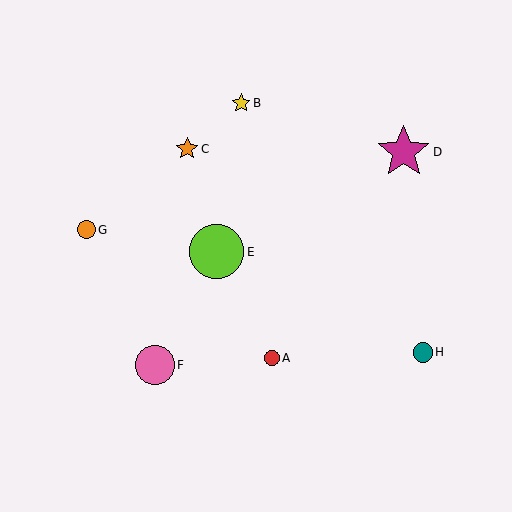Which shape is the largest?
The lime circle (labeled E) is the largest.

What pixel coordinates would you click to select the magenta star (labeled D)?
Click at (404, 152) to select the magenta star D.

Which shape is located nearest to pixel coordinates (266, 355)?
The red circle (labeled A) at (272, 358) is nearest to that location.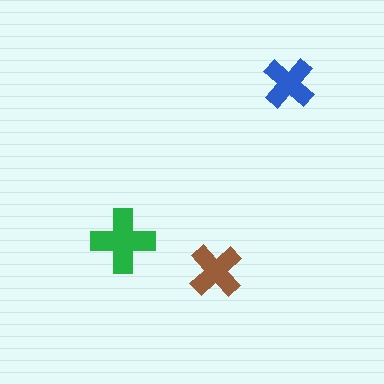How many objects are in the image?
There are 3 objects in the image.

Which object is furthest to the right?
The blue cross is rightmost.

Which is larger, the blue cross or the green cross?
The green one.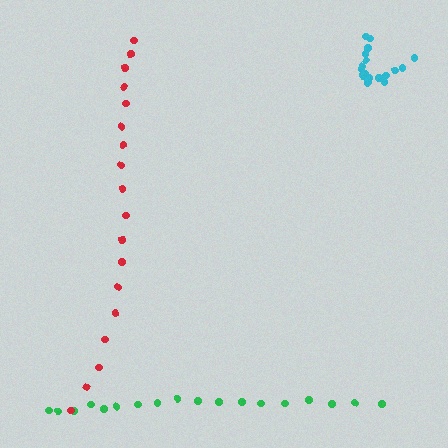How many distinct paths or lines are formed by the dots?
There are 3 distinct paths.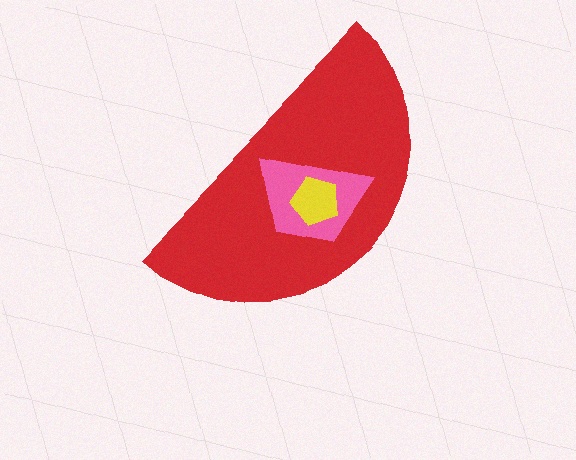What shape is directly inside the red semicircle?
The pink trapezoid.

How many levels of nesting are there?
3.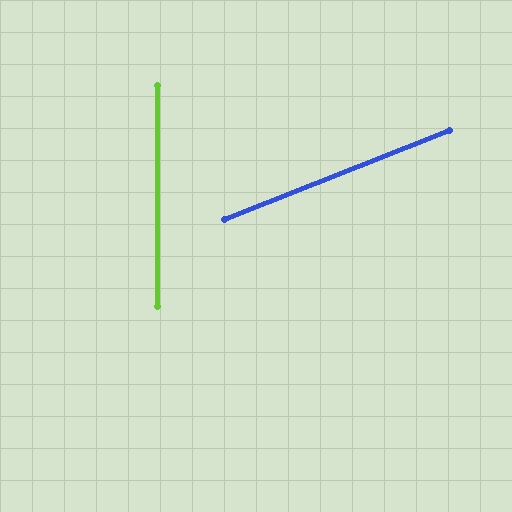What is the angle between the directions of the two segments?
Approximately 68 degrees.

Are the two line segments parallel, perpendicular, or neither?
Neither parallel nor perpendicular — they differ by about 68°.